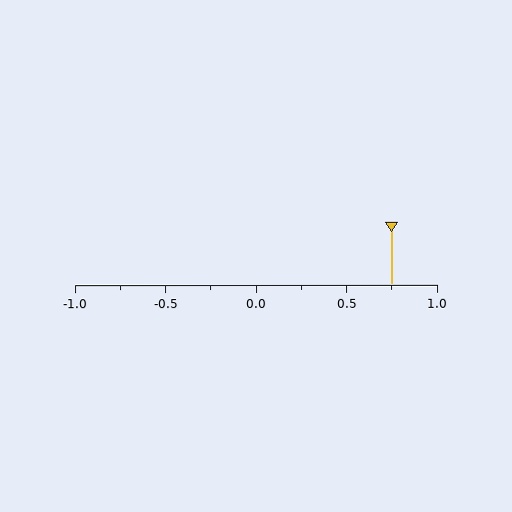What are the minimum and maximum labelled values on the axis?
The axis runs from -1.0 to 1.0.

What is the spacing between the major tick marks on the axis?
The major ticks are spaced 0.5 apart.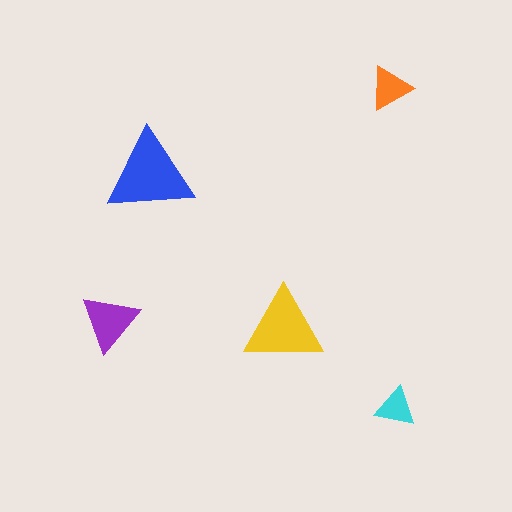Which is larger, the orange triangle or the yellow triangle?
The yellow one.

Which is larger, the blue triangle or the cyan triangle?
The blue one.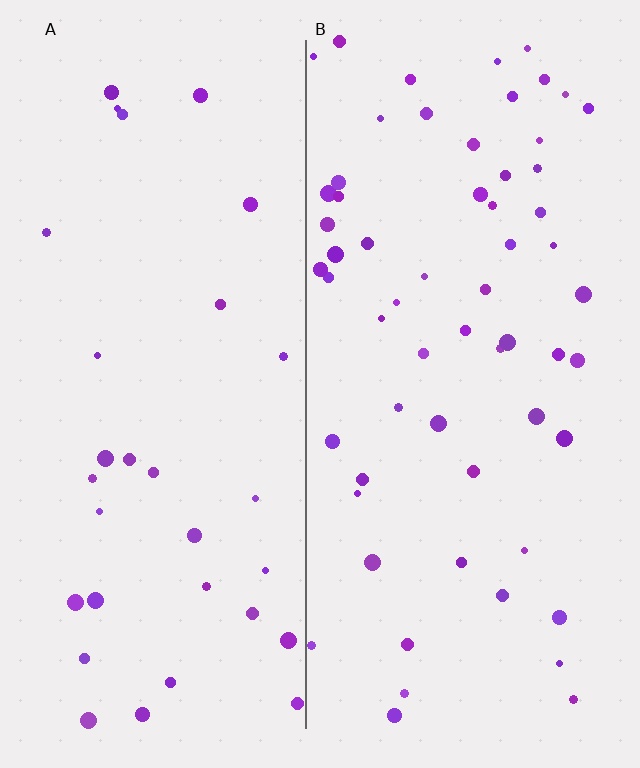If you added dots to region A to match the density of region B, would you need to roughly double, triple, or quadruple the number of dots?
Approximately double.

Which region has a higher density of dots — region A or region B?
B (the right).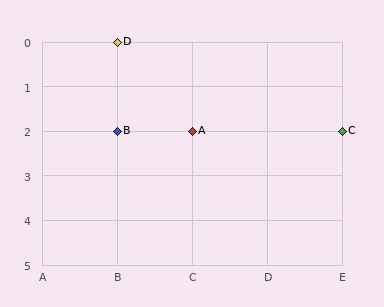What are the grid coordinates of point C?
Point C is at grid coordinates (E, 2).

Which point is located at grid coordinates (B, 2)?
Point B is at (B, 2).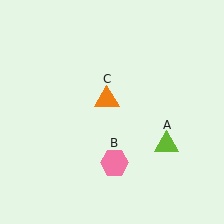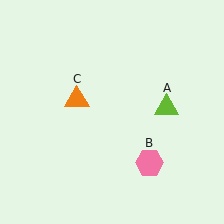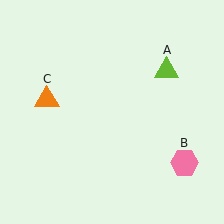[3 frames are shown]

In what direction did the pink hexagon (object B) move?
The pink hexagon (object B) moved right.